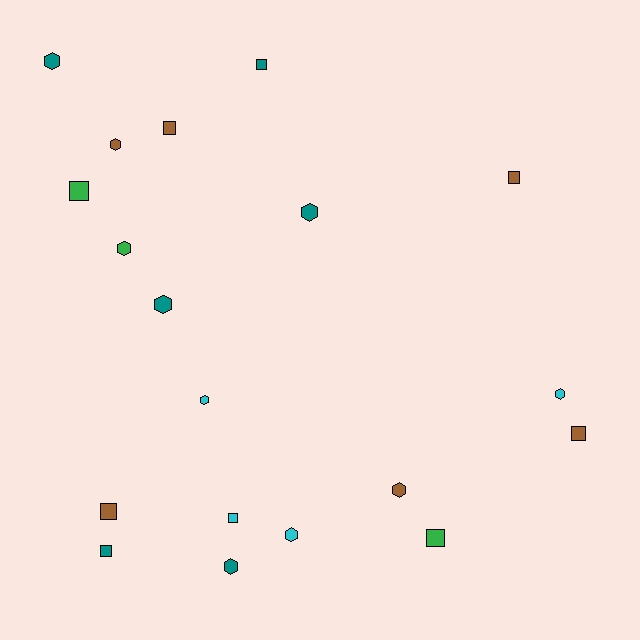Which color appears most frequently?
Brown, with 6 objects.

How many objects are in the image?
There are 19 objects.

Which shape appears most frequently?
Hexagon, with 10 objects.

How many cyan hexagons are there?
There are 3 cyan hexagons.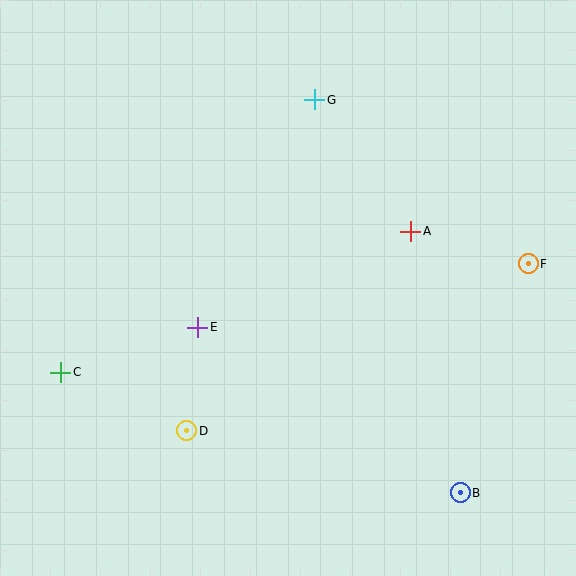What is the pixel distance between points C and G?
The distance between C and G is 372 pixels.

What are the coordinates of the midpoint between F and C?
The midpoint between F and C is at (295, 318).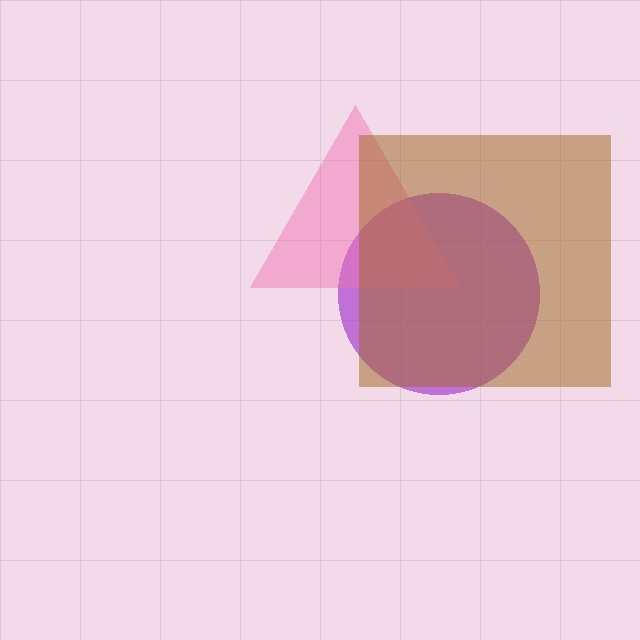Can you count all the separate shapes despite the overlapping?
Yes, there are 3 separate shapes.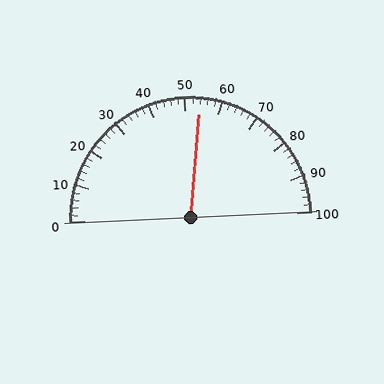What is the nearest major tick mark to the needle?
The nearest major tick mark is 50.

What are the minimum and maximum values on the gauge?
The gauge ranges from 0 to 100.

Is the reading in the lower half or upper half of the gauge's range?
The reading is in the upper half of the range (0 to 100).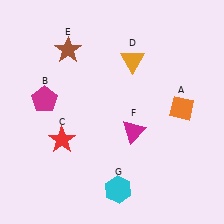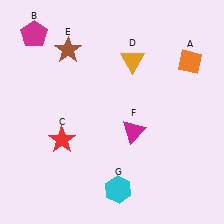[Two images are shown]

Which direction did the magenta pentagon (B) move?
The magenta pentagon (B) moved up.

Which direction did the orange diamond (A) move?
The orange diamond (A) moved up.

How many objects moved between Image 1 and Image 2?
2 objects moved between the two images.